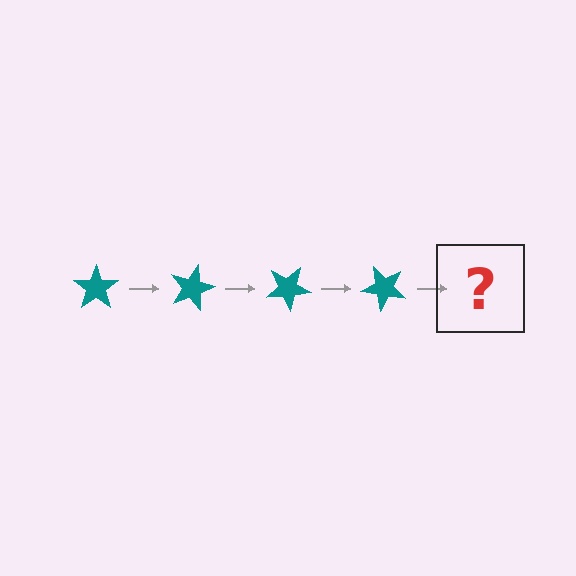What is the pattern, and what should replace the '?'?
The pattern is that the star rotates 15 degrees each step. The '?' should be a teal star rotated 60 degrees.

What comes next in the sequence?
The next element should be a teal star rotated 60 degrees.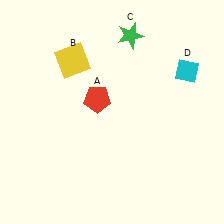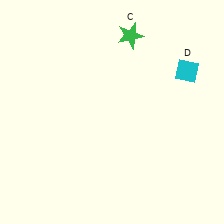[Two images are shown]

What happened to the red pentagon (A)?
The red pentagon (A) was removed in Image 2. It was in the top-left area of Image 1.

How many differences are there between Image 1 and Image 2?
There are 2 differences between the two images.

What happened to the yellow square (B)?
The yellow square (B) was removed in Image 2. It was in the top-left area of Image 1.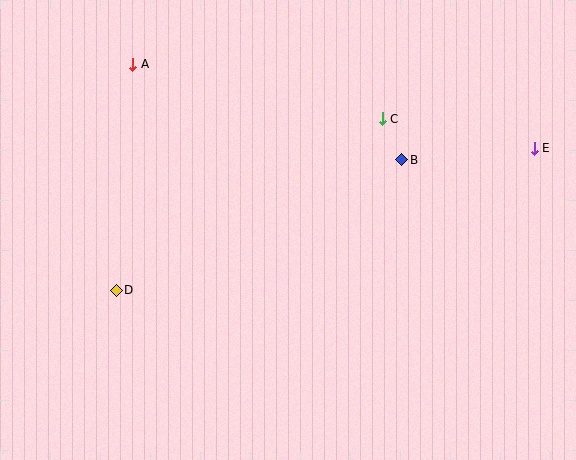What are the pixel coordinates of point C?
Point C is at (382, 119).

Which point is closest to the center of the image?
Point B at (402, 160) is closest to the center.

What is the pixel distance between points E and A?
The distance between E and A is 410 pixels.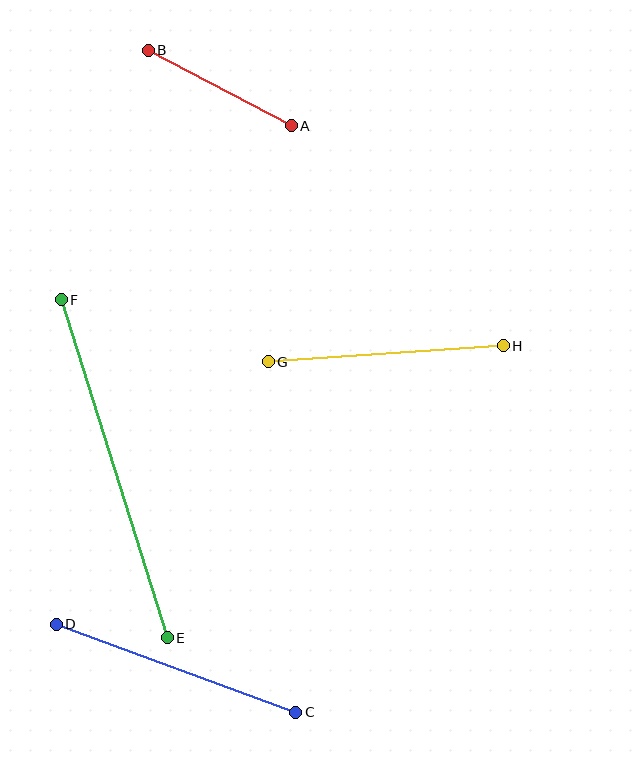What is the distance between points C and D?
The distance is approximately 256 pixels.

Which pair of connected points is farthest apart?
Points E and F are farthest apart.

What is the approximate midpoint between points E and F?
The midpoint is at approximately (114, 469) pixels.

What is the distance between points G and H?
The distance is approximately 235 pixels.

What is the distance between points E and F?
The distance is approximately 354 pixels.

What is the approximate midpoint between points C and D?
The midpoint is at approximately (176, 668) pixels.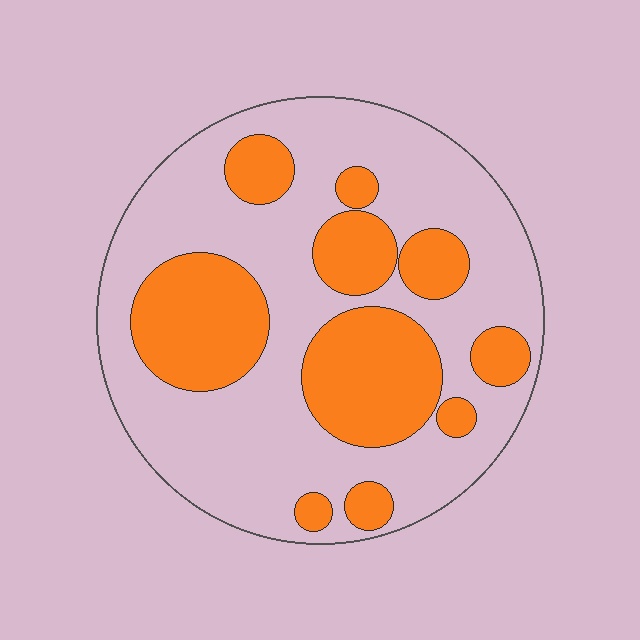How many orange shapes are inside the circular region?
10.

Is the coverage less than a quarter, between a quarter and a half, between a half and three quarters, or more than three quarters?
Between a quarter and a half.